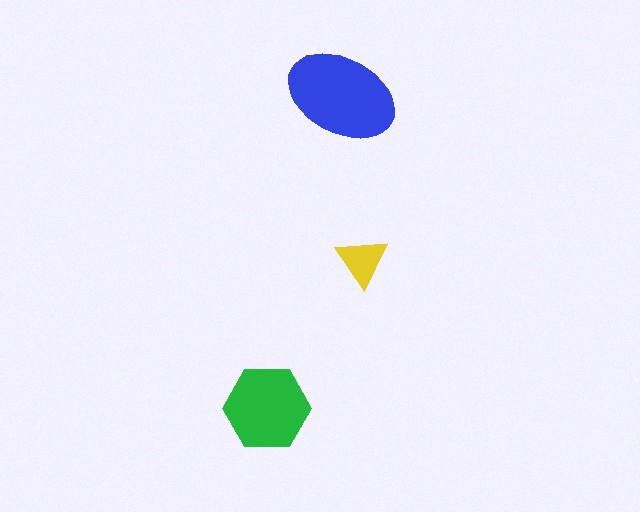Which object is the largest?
The blue ellipse.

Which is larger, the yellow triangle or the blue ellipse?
The blue ellipse.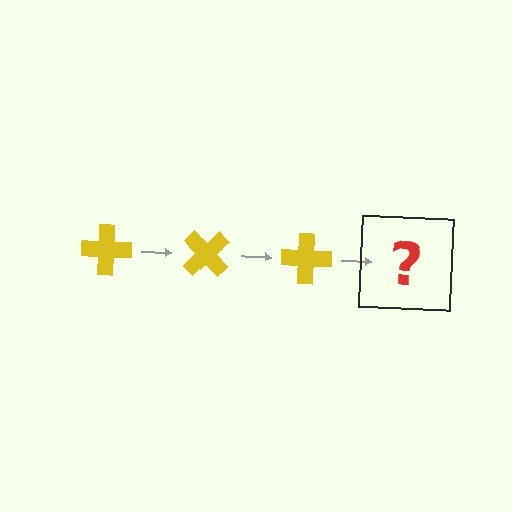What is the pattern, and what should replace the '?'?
The pattern is that the cross rotates 45 degrees each step. The '?' should be a yellow cross rotated 135 degrees.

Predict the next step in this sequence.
The next step is a yellow cross rotated 135 degrees.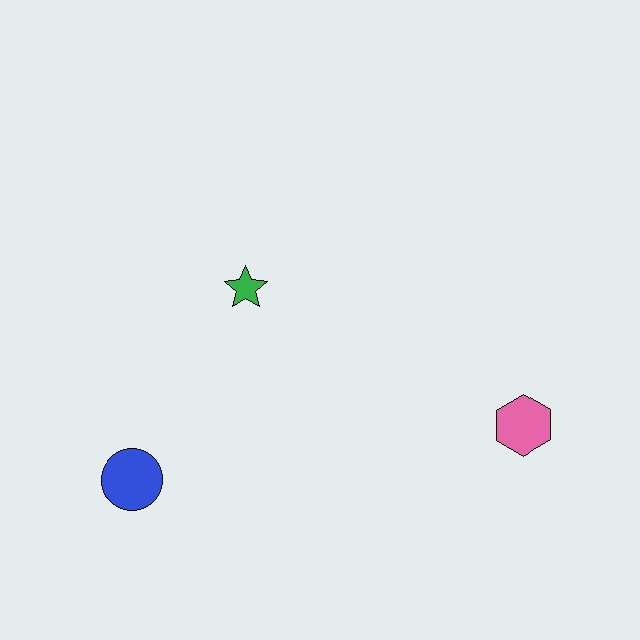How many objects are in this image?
There are 3 objects.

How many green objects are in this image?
There is 1 green object.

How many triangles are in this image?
There are no triangles.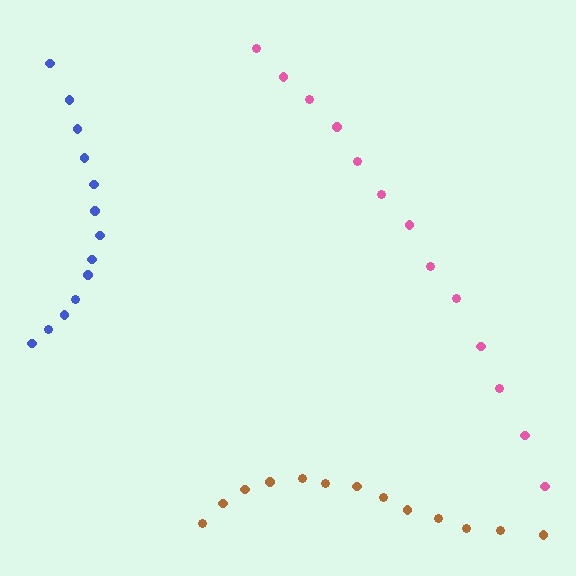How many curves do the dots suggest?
There are 3 distinct paths.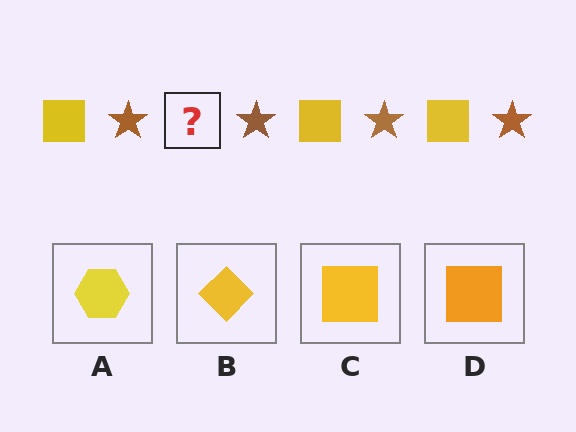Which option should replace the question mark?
Option C.